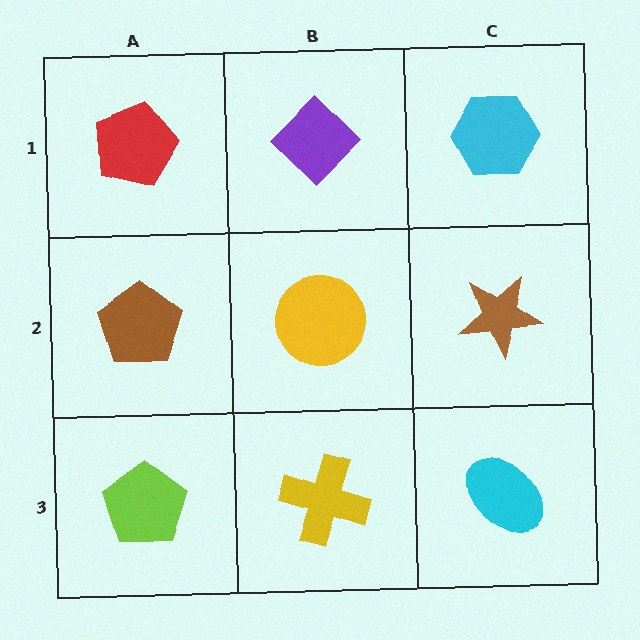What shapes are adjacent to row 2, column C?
A cyan hexagon (row 1, column C), a cyan ellipse (row 3, column C), a yellow circle (row 2, column B).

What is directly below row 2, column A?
A lime pentagon.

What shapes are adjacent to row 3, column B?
A yellow circle (row 2, column B), a lime pentagon (row 3, column A), a cyan ellipse (row 3, column C).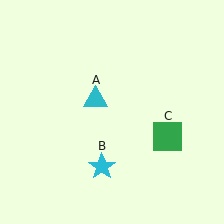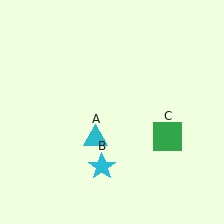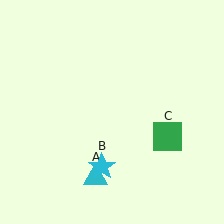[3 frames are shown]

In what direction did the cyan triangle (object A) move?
The cyan triangle (object A) moved down.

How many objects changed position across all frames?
1 object changed position: cyan triangle (object A).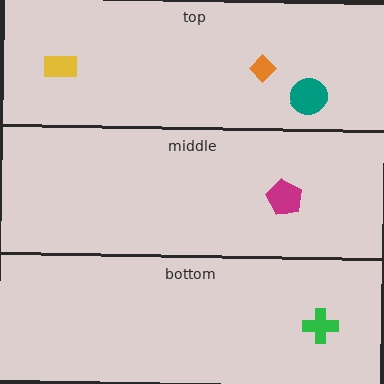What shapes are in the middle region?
The magenta pentagon.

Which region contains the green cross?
The bottom region.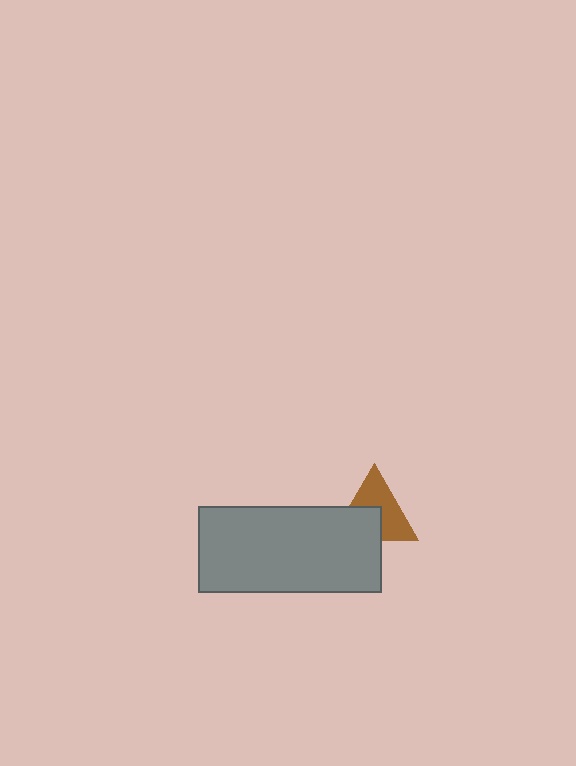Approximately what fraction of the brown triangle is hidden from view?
Roughly 43% of the brown triangle is hidden behind the gray rectangle.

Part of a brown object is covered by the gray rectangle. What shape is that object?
It is a triangle.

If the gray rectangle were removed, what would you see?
You would see the complete brown triangle.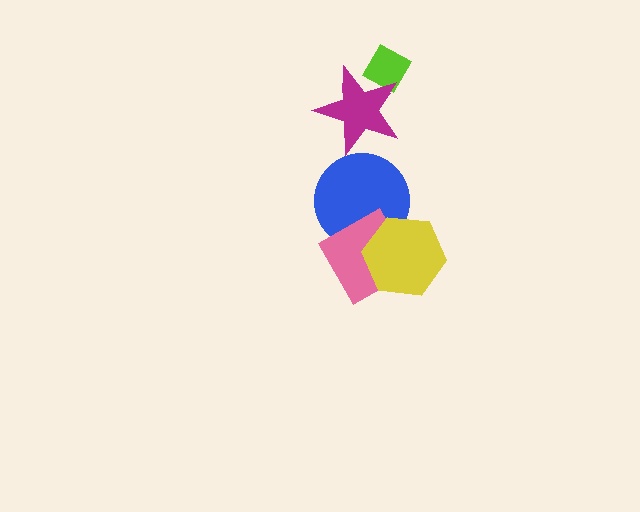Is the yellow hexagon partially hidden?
No, no other shape covers it.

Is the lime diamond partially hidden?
Yes, it is partially covered by another shape.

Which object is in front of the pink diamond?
The yellow hexagon is in front of the pink diamond.